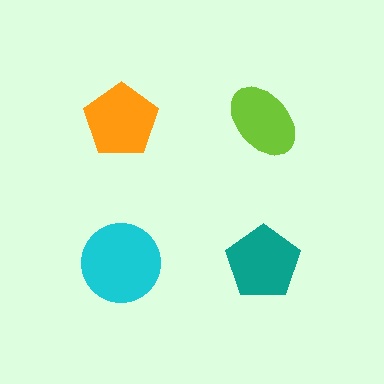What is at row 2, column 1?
A cyan circle.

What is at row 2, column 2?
A teal pentagon.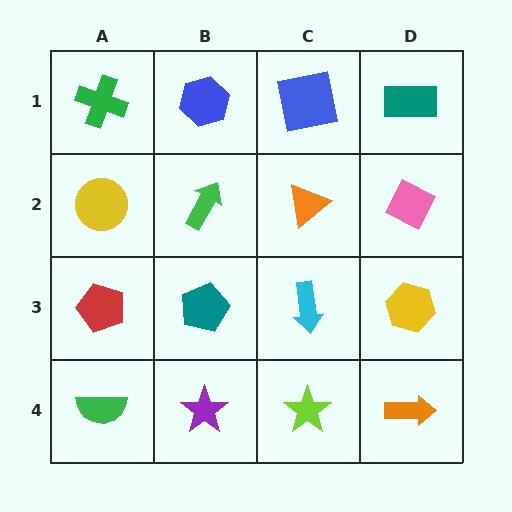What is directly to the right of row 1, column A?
A blue hexagon.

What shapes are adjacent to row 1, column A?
A yellow circle (row 2, column A), a blue hexagon (row 1, column B).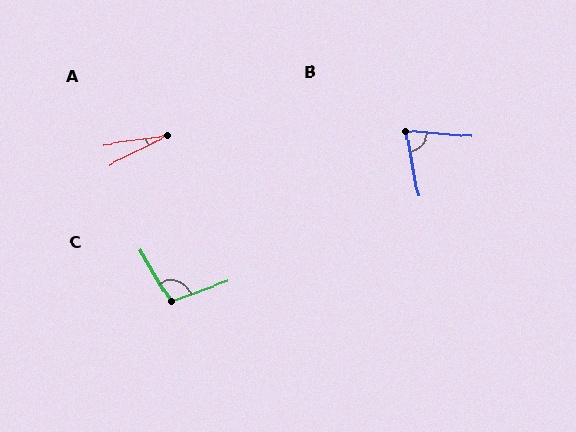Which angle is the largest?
C, at approximately 101 degrees.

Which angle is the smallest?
A, at approximately 18 degrees.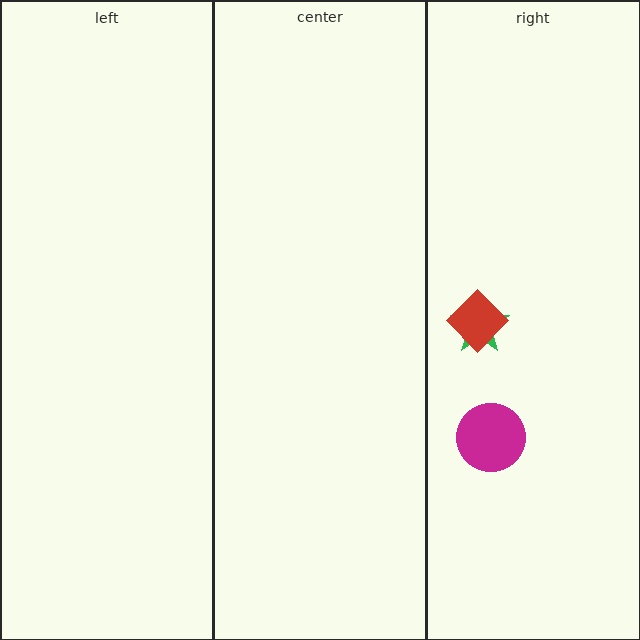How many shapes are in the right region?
3.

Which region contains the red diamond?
The right region.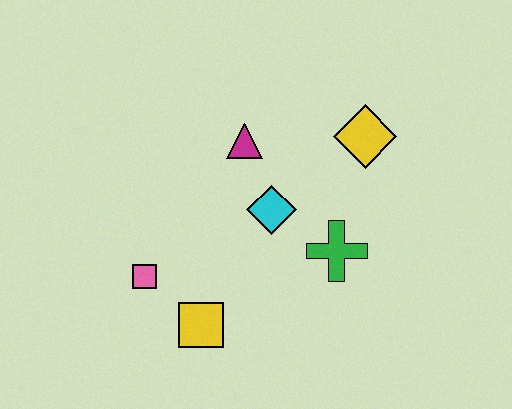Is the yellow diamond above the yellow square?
Yes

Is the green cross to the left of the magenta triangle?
No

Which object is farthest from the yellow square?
The yellow diamond is farthest from the yellow square.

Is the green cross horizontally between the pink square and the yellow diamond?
Yes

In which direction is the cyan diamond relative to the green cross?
The cyan diamond is to the left of the green cross.